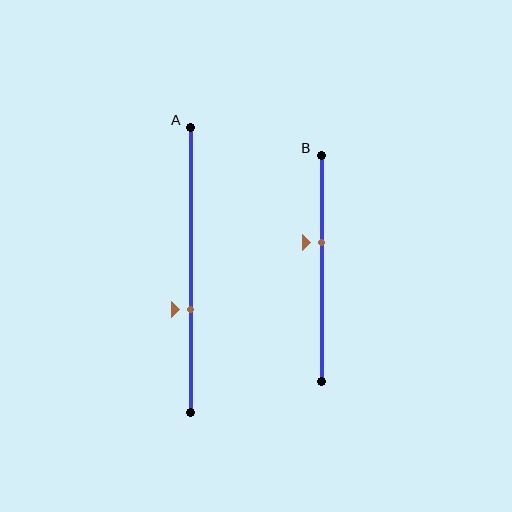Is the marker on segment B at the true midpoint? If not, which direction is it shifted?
No, the marker on segment B is shifted upward by about 11% of the segment length.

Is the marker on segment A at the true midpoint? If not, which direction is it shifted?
No, the marker on segment A is shifted downward by about 14% of the segment length.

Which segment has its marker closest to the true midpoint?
Segment B has its marker closest to the true midpoint.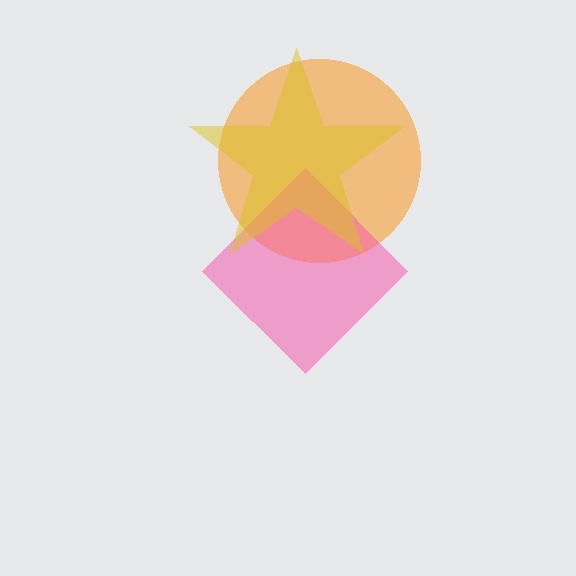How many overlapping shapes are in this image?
There are 3 overlapping shapes in the image.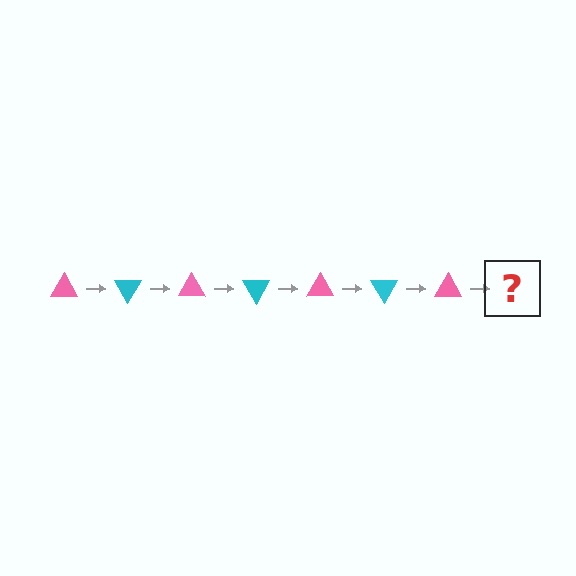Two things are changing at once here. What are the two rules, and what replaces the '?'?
The two rules are that it rotates 60 degrees each step and the color cycles through pink and cyan. The '?' should be a cyan triangle, rotated 420 degrees from the start.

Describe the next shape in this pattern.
It should be a cyan triangle, rotated 420 degrees from the start.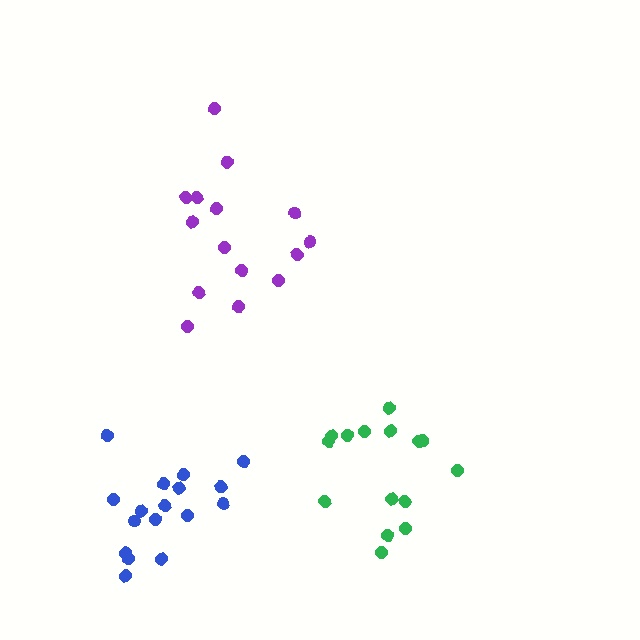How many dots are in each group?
Group 1: 15 dots, Group 2: 17 dots, Group 3: 15 dots (47 total).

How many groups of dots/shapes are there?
There are 3 groups.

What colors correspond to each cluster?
The clusters are colored: purple, blue, green.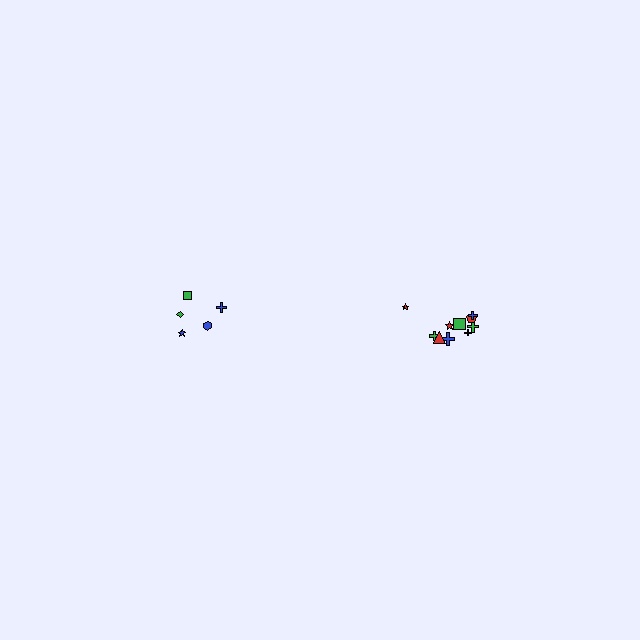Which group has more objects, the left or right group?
The right group.